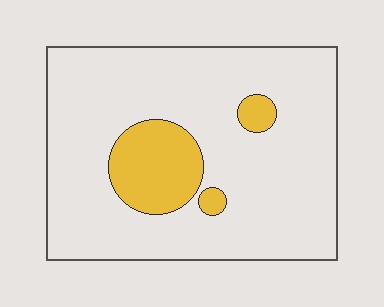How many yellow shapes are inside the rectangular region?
3.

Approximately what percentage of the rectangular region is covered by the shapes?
Approximately 15%.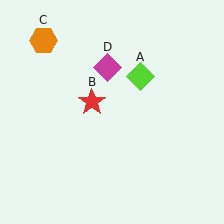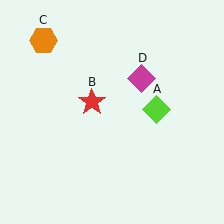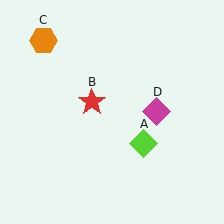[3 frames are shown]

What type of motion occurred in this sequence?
The lime diamond (object A), magenta diamond (object D) rotated clockwise around the center of the scene.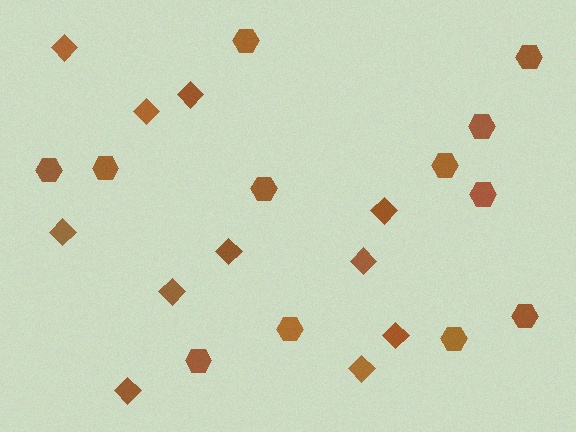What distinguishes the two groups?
There are 2 groups: one group of hexagons (12) and one group of diamonds (11).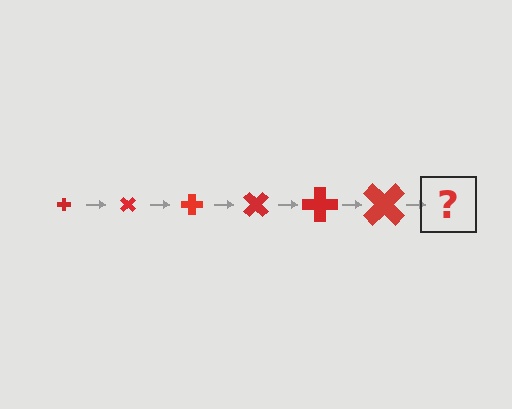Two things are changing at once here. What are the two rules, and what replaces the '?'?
The two rules are that the cross grows larger each step and it rotates 45 degrees each step. The '?' should be a cross, larger than the previous one and rotated 270 degrees from the start.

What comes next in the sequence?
The next element should be a cross, larger than the previous one and rotated 270 degrees from the start.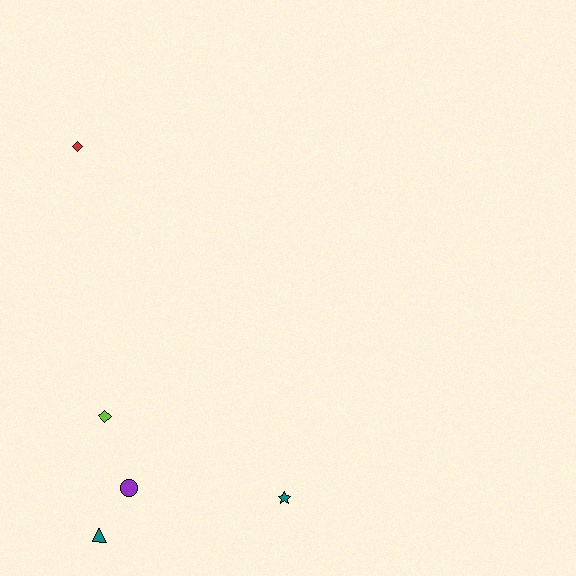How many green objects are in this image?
There are no green objects.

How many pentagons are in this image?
There are no pentagons.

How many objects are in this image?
There are 5 objects.